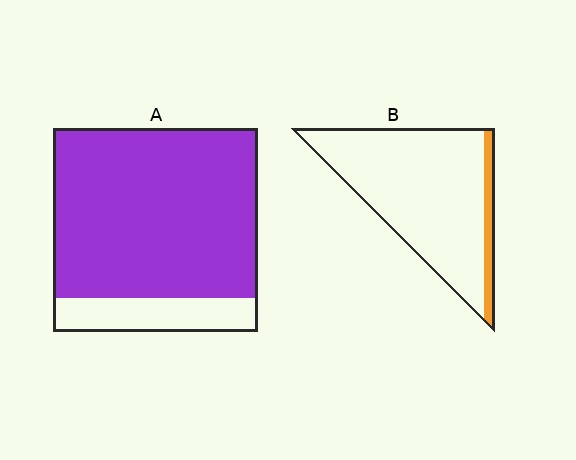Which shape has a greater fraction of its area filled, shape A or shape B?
Shape A.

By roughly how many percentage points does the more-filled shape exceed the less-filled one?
By roughly 75 percentage points (A over B).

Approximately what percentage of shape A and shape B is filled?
A is approximately 85% and B is approximately 10%.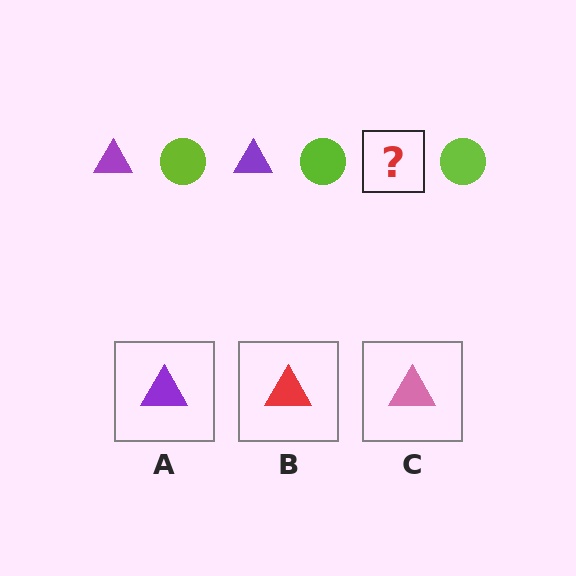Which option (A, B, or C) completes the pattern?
A.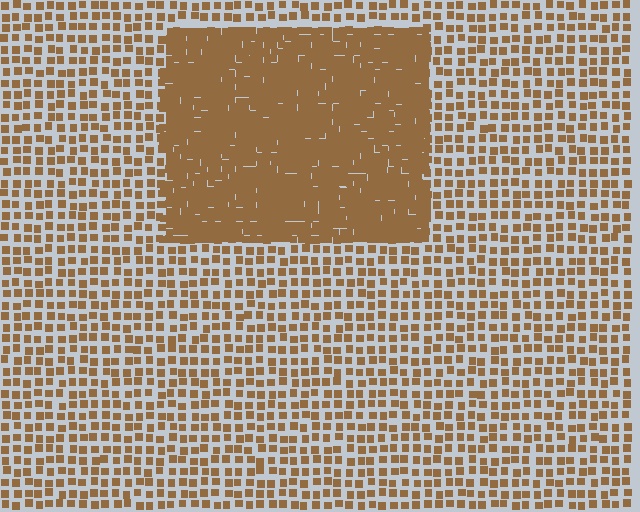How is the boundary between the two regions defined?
The boundary is defined by a change in element density (approximately 2.6x ratio). All elements are the same color, size, and shape.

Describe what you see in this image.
The image contains small brown elements arranged at two different densities. A rectangle-shaped region is visible where the elements are more densely packed than the surrounding area.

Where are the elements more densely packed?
The elements are more densely packed inside the rectangle boundary.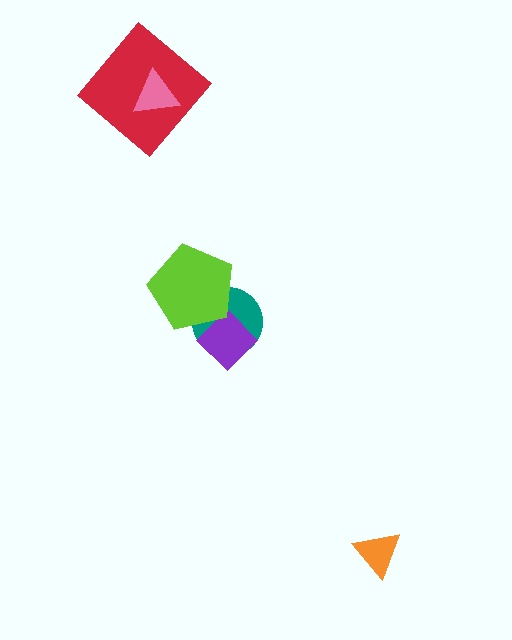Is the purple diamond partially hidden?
Yes, it is partially covered by another shape.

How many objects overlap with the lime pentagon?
2 objects overlap with the lime pentagon.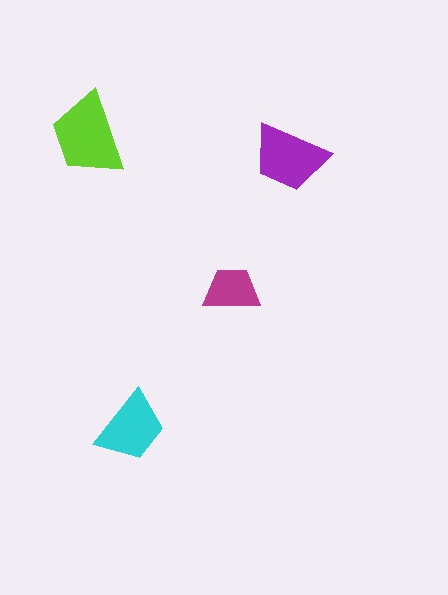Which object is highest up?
The lime trapezoid is topmost.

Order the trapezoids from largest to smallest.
the lime one, the purple one, the cyan one, the magenta one.